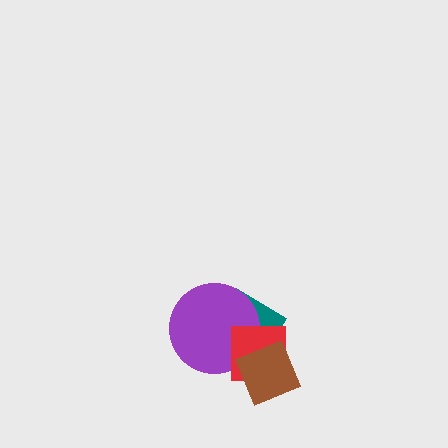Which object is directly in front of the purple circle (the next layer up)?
The red square is directly in front of the purple circle.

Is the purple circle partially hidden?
Yes, it is partially covered by another shape.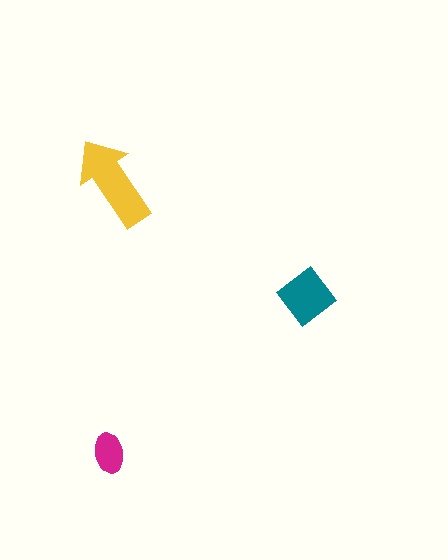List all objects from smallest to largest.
The magenta ellipse, the teal diamond, the yellow arrow.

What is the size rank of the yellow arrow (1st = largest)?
1st.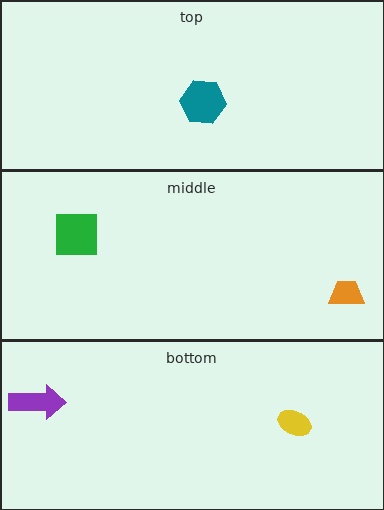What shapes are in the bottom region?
The yellow ellipse, the purple arrow.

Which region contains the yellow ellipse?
The bottom region.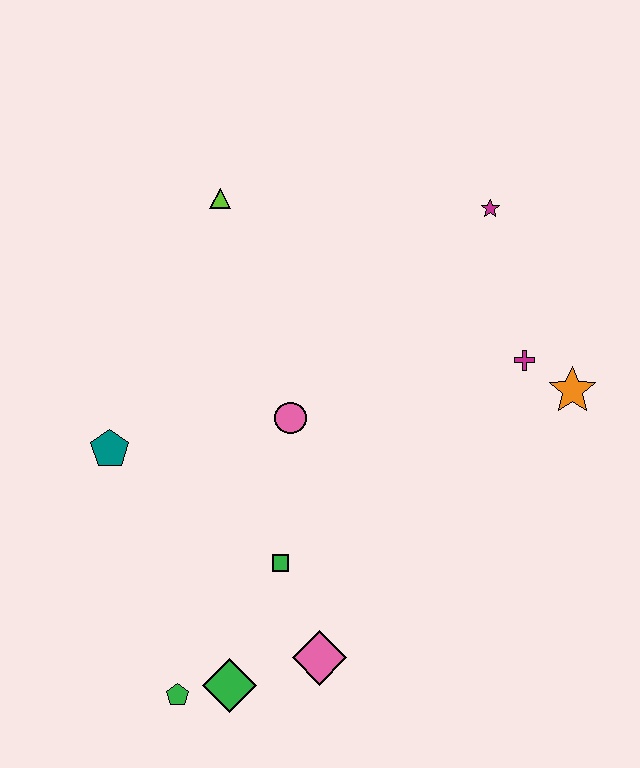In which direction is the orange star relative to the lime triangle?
The orange star is to the right of the lime triangle.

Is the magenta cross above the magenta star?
No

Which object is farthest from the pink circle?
The green pentagon is farthest from the pink circle.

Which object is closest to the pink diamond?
The green diamond is closest to the pink diamond.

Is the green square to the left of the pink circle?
Yes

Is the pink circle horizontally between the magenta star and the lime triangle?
Yes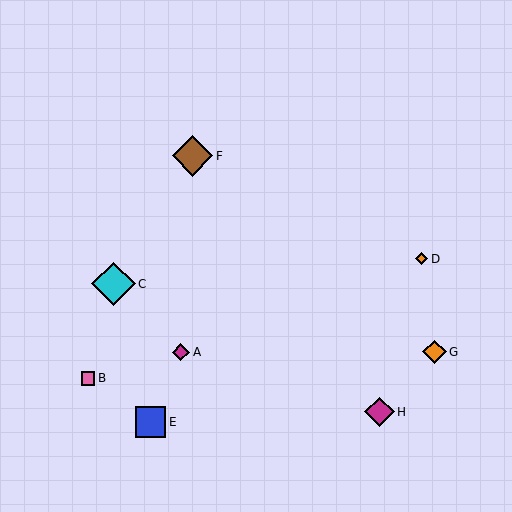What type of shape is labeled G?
Shape G is an orange diamond.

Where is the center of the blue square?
The center of the blue square is at (151, 422).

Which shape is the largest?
The cyan diamond (labeled C) is the largest.